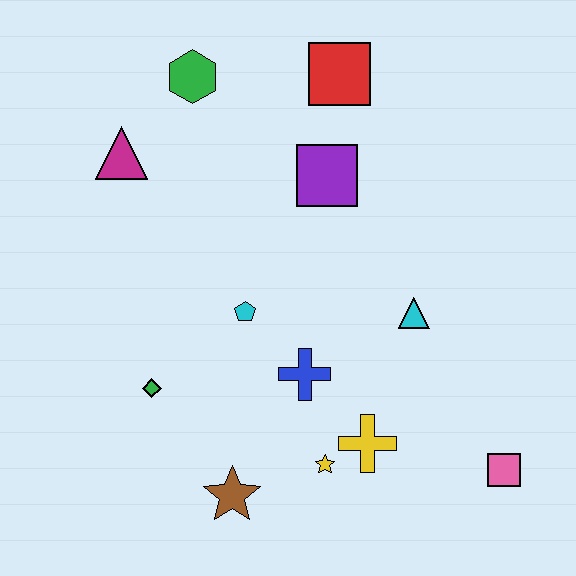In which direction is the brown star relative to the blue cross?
The brown star is below the blue cross.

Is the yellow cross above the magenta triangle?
No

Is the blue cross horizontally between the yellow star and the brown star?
Yes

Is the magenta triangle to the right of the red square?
No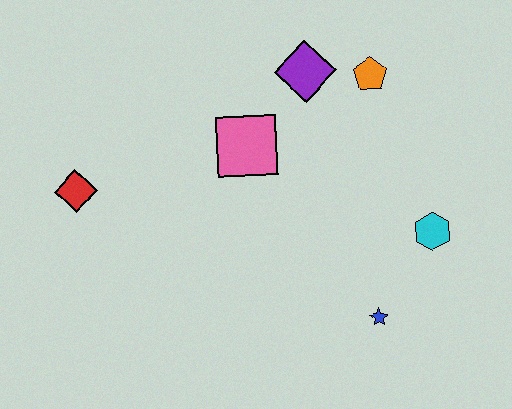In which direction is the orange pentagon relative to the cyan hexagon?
The orange pentagon is above the cyan hexagon.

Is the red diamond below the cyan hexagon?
No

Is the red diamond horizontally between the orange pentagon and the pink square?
No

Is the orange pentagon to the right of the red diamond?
Yes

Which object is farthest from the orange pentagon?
The red diamond is farthest from the orange pentagon.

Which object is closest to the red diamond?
The pink square is closest to the red diamond.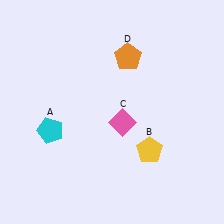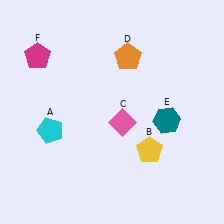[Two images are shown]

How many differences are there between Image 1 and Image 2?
There are 2 differences between the two images.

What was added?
A teal hexagon (E), a magenta pentagon (F) were added in Image 2.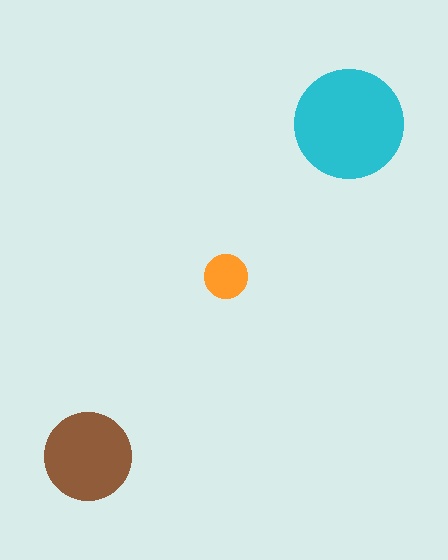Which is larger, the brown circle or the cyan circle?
The cyan one.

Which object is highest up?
The cyan circle is topmost.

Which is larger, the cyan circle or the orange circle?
The cyan one.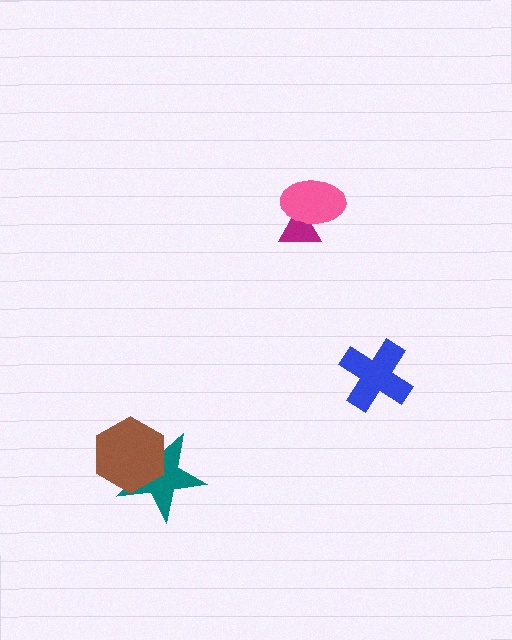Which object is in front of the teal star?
The brown hexagon is in front of the teal star.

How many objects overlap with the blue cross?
0 objects overlap with the blue cross.